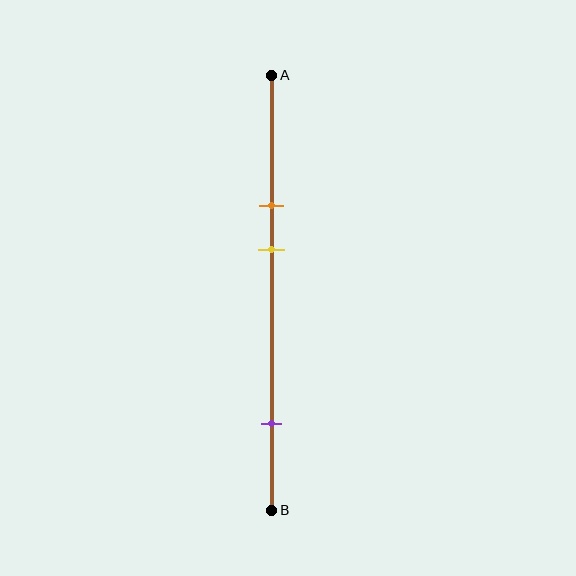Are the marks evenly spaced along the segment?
No, the marks are not evenly spaced.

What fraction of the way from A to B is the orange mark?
The orange mark is approximately 30% (0.3) of the way from A to B.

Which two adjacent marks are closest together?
The orange and yellow marks are the closest adjacent pair.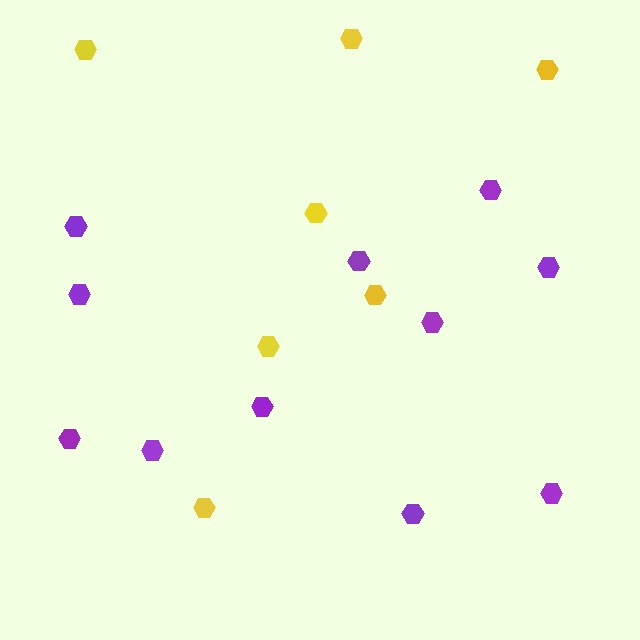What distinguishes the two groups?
There are 2 groups: one group of purple hexagons (11) and one group of yellow hexagons (7).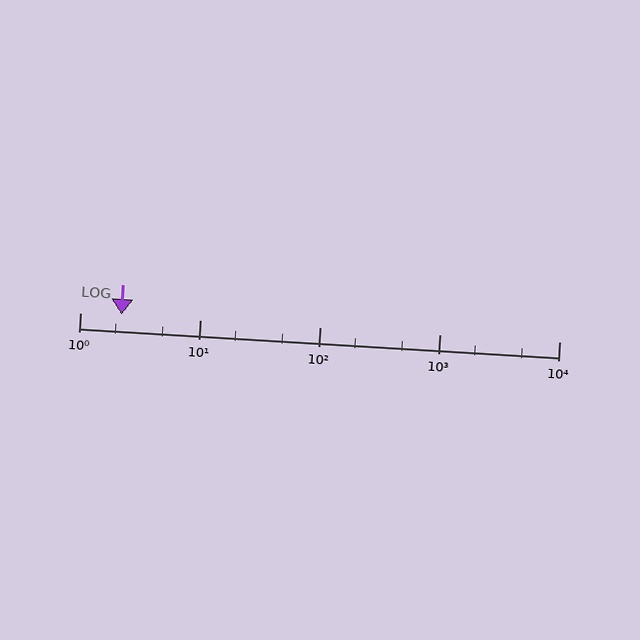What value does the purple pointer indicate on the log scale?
The pointer indicates approximately 2.2.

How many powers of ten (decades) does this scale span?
The scale spans 4 decades, from 1 to 10000.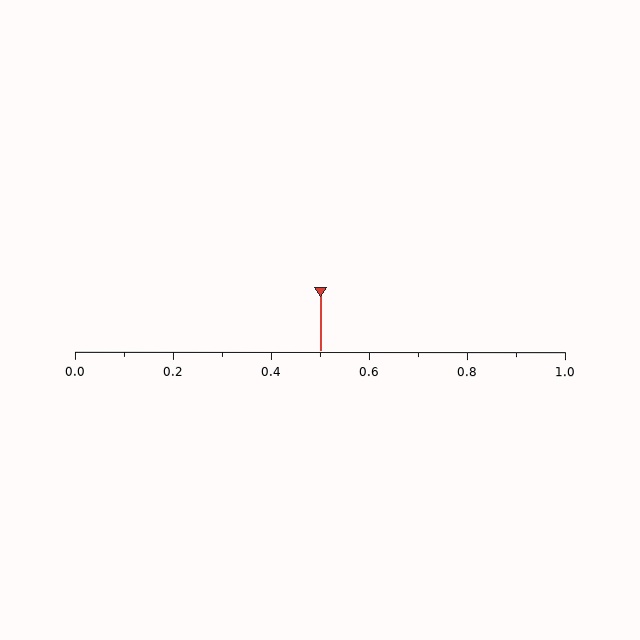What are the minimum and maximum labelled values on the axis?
The axis runs from 0.0 to 1.0.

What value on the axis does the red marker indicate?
The marker indicates approximately 0.5.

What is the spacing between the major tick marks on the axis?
The major ticks are spaced 0.2 apart.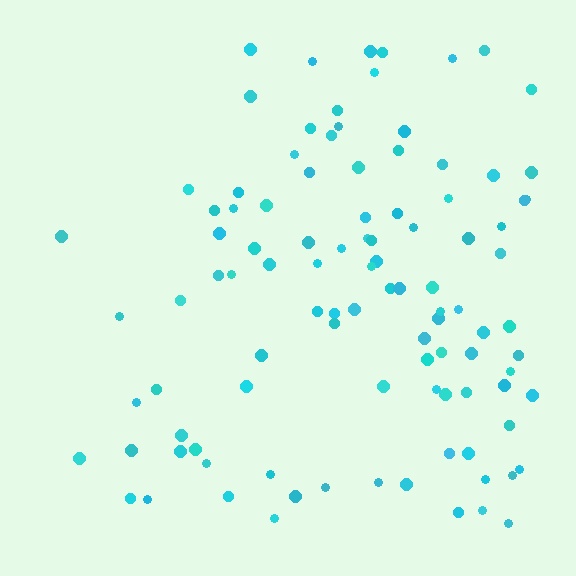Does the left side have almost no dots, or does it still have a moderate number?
Still a moderate number, just noticeably fewer than the right.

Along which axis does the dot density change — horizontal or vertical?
Horizontal.